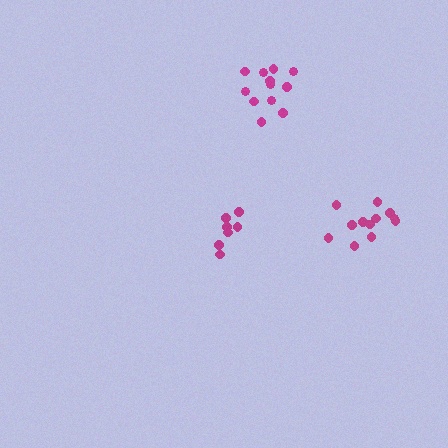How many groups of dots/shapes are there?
There are 3 groups.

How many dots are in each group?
Group 1: 7 dots, Group 2: 12 dots, Group 3: 12 dots (31 total).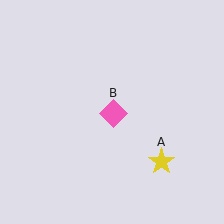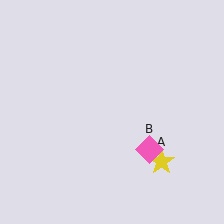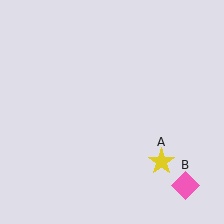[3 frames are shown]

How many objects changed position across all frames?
1 object changed position: pink diamond (object B).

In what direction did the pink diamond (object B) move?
The pink diamond (object B) moved down and to the right.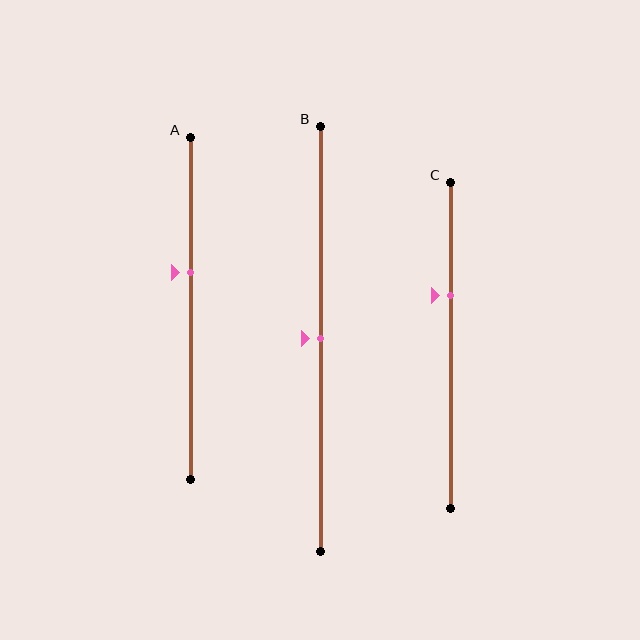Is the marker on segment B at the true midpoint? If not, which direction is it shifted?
Yes, the marker on segment B is at the true midpoint.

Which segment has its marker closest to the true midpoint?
Segment B has its marker closest to the true midpoint.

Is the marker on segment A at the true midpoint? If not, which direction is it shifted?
No, the marker on segment A is shifted upward by about 11% of the segment length.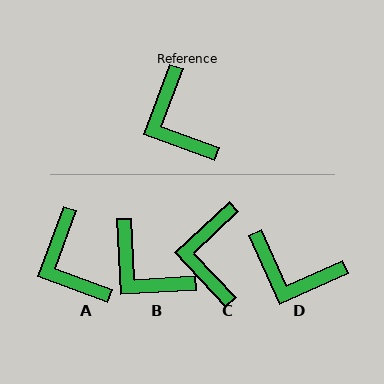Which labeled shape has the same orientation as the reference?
A.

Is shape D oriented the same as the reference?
No, it is off by about 44 degrees.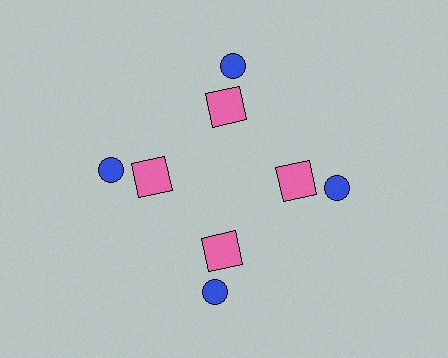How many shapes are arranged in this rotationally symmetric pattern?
There are 8 shapes, arranged in 4 groups of 2.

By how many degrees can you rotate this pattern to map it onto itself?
The pattern maps onto itself every 90 degrees of rotation.